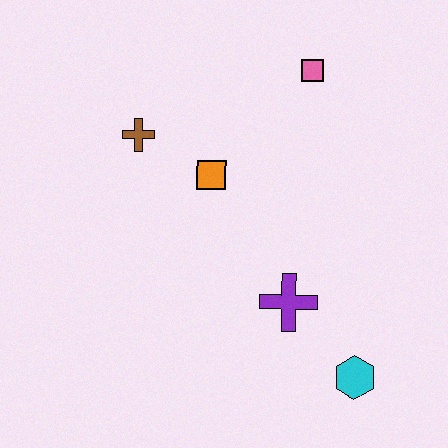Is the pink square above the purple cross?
Yes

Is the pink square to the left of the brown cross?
No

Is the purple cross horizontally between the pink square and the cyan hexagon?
No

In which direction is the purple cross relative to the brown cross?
The purple cross is below the brown cross.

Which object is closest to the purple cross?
The cyan hexagon is closest to the purple cross.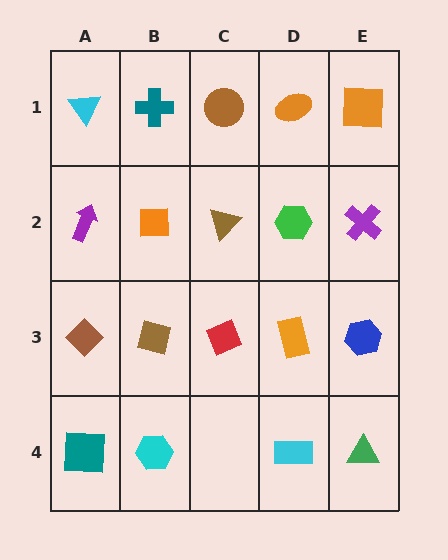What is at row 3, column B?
A brown square.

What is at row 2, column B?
An orange square.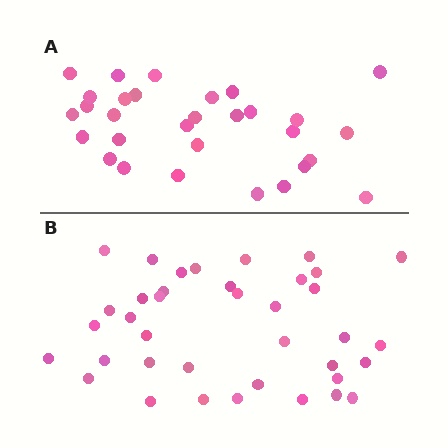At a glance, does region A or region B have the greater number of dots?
Region B (the bottom region) has more dots.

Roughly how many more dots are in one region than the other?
Region B has roughly 8 or so more dots than region A.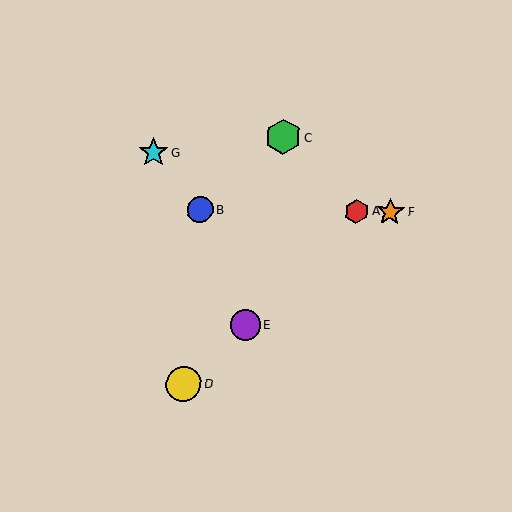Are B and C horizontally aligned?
No, B is at y≈209 and C is at y≈137.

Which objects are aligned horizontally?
Objects A, B, F are aligned horizontally.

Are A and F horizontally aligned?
Yes, both are at y≈211.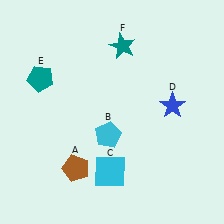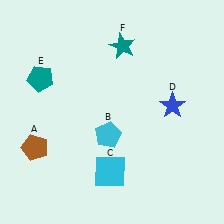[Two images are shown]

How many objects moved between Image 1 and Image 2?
1 object moved between the two images.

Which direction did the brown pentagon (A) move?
The brown pentagon (A) moved left.